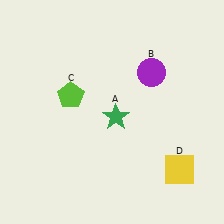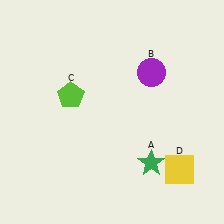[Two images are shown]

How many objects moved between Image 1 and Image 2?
1 object moved between the two images.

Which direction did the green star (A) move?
The green star (A) moved down.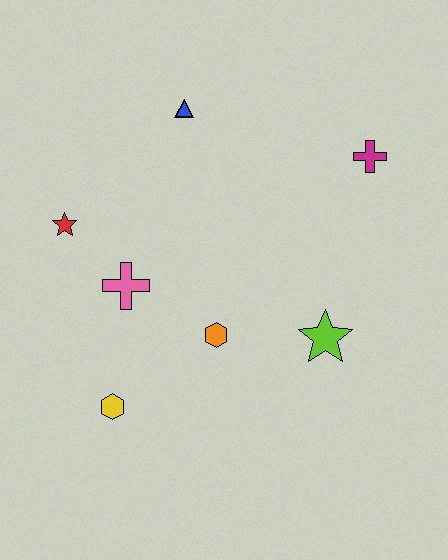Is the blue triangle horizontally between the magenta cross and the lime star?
No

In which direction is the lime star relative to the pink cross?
The lime star is to the right of the pink cross.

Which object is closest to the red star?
The pink cross is closest to the red star.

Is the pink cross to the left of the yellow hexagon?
No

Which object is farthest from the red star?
The magenta cross is farthest from the red star.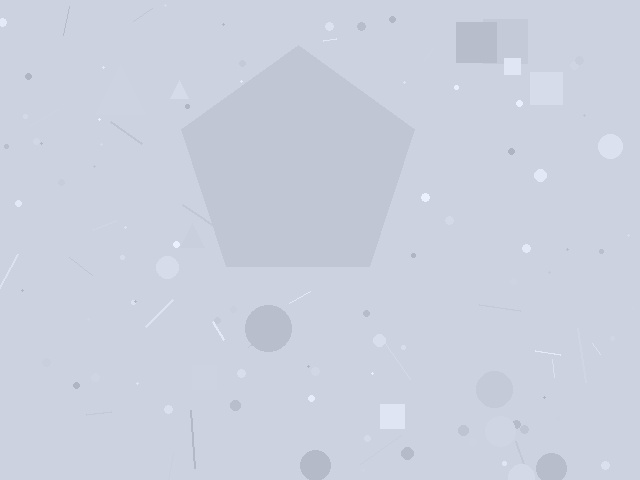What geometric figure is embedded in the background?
A pentagon is embedded in the background.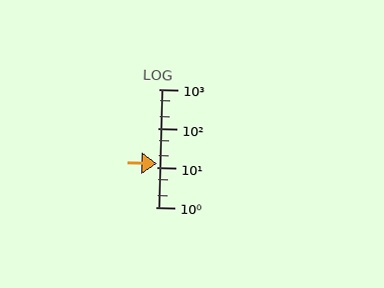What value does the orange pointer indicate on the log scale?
The pointer indicates approximately 13.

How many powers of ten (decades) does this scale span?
The scale spans 3 decades, from 1 to 1000.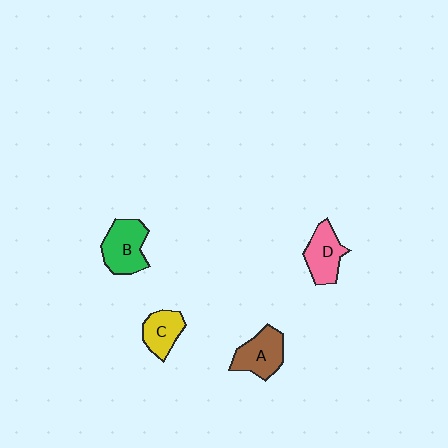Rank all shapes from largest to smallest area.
From largest to smallest: B (green), A (brown), D (pink), C (yellow).